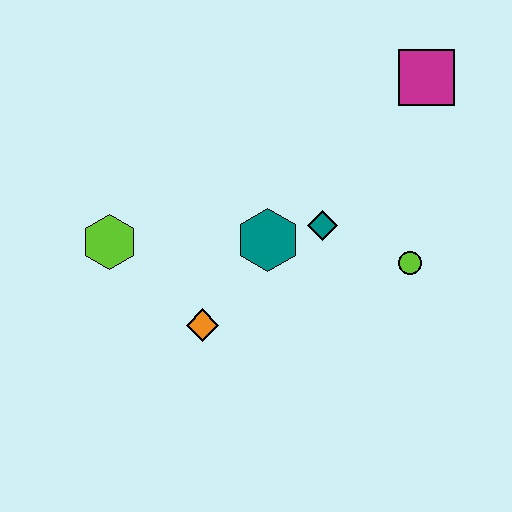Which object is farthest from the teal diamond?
The lime hexagon is farthest from the teal diamond.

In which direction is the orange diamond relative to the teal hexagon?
The orange diamond is below the teal hexagon.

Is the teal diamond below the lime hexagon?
No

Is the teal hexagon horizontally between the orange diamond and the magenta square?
Yes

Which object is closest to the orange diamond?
The teal hexagon is closest to the orange diamond.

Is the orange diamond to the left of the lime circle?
Yes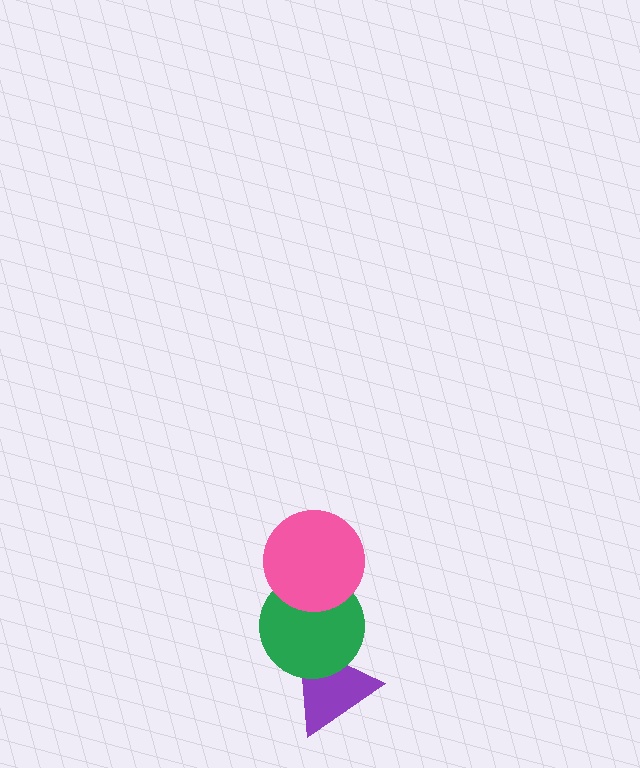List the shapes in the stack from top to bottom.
From top to bottom: the pink circle, the green circle, the purple triangle.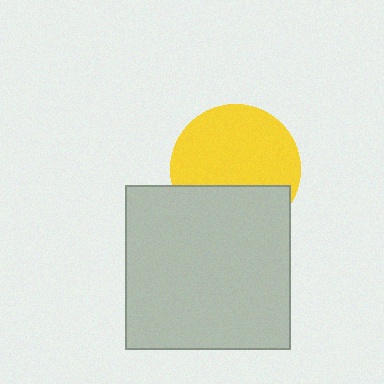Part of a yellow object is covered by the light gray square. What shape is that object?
It is a circle.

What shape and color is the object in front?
The object in front is a light gray square.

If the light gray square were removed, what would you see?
You would see the complete yellow circle.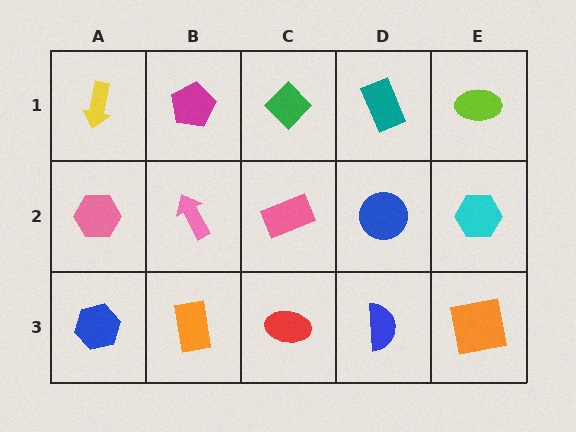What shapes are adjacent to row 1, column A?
A pink hexagon (row 2, column A), a magenta pentagon (row 1, column B).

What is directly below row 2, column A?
A blue hexagon.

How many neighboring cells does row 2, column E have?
3.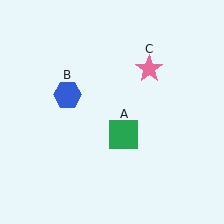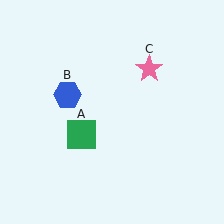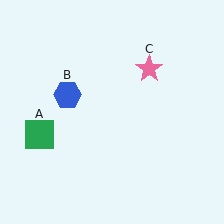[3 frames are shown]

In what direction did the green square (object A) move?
The green square (object A) moved left.